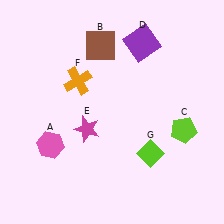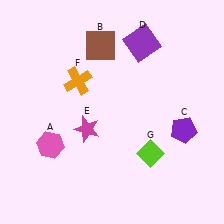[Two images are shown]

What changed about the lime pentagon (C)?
In Image 1, C is lime. In Image 2, it changed to purple.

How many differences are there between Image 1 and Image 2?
There is 1 difference between the two images.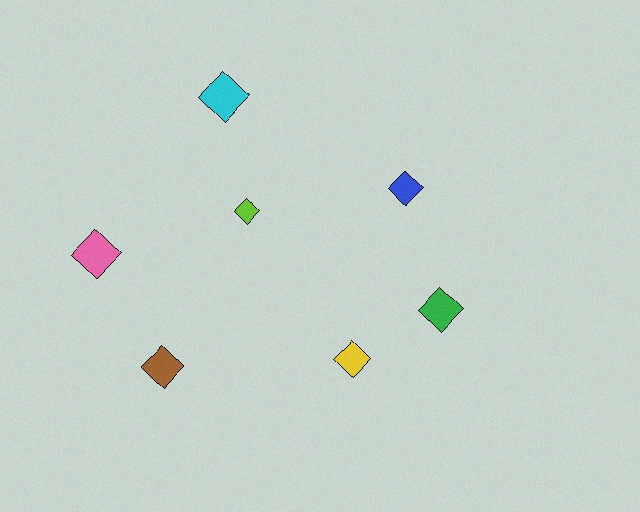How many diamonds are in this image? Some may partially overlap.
There are 7 diamonds.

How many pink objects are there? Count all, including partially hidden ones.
There is 1 pink object.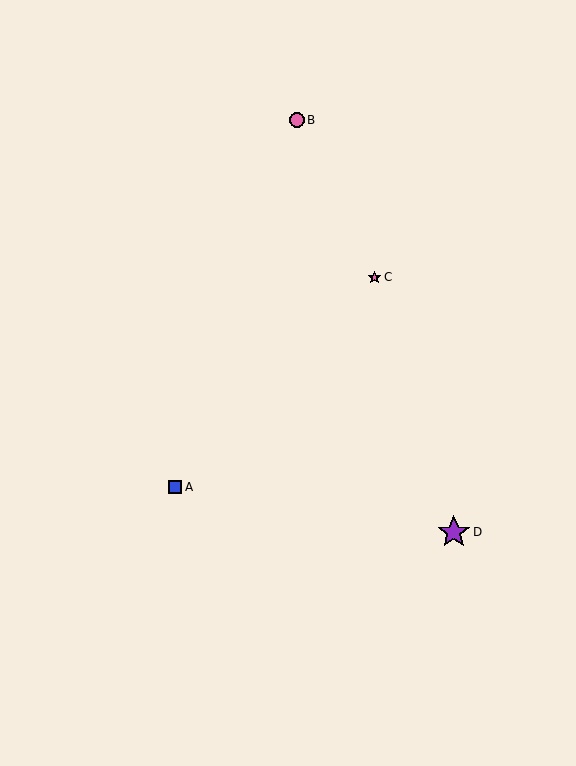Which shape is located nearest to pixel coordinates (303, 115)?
The pink circle (labeled B) at (297, 120) is nearest to that location.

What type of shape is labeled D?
Shape D is a purple star.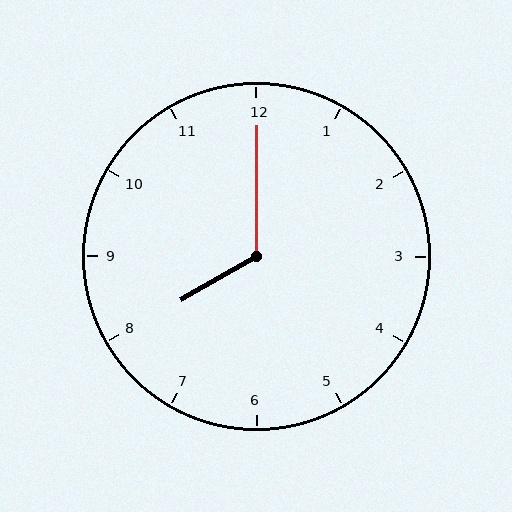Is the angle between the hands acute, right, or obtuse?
It is obtuse.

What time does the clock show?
8:00.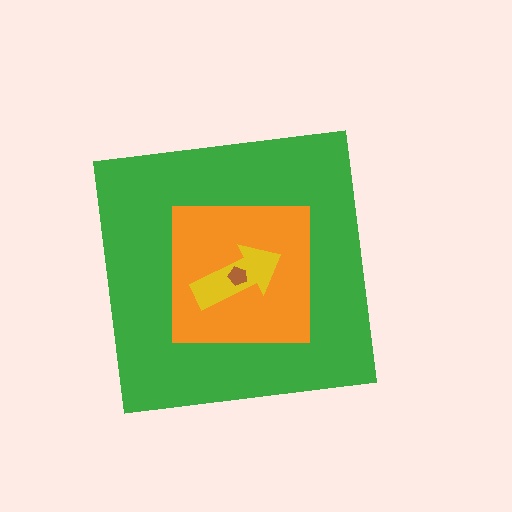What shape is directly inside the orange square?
The yellow arrow.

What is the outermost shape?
The green square.